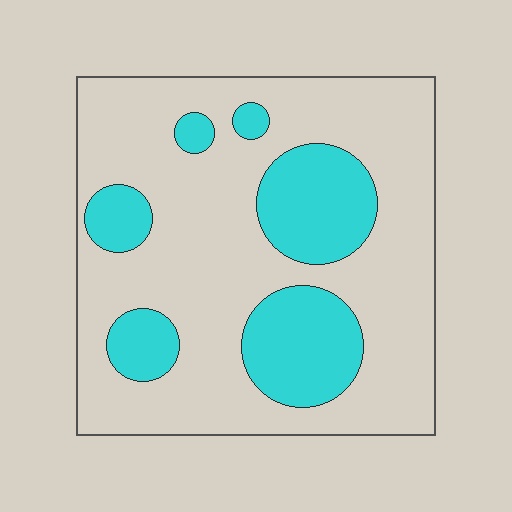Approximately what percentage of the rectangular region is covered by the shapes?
Approximately 25%.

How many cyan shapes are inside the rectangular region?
6.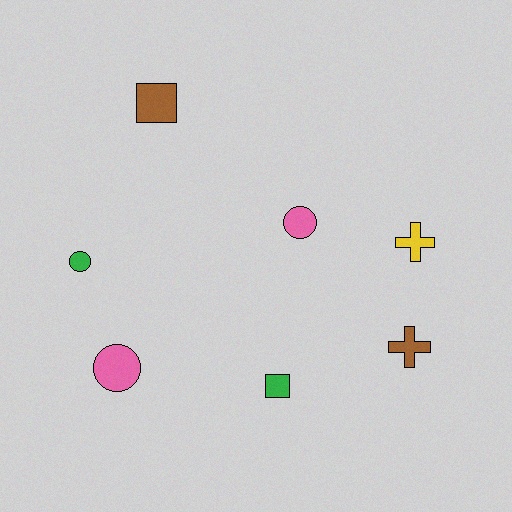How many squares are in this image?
There are 2 squares.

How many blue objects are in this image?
There are no blue objects.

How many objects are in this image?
There are 7 objects.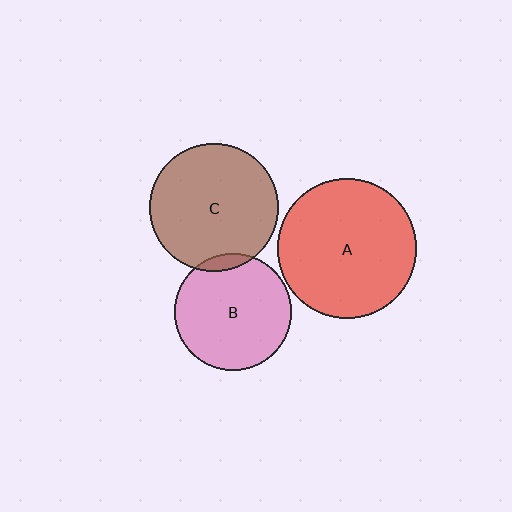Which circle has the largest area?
Circle A (red).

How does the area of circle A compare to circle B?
Approximately 1.4 times.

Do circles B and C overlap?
Yes.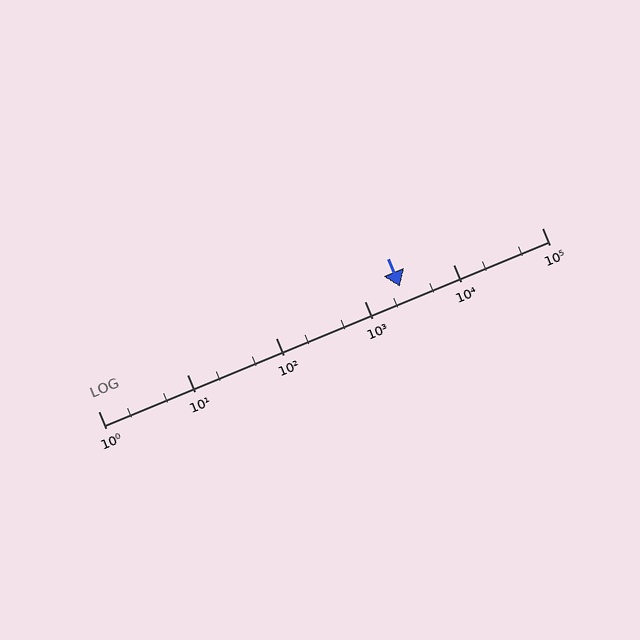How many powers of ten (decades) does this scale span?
The scale spans 5 decades, from 1 to 100000.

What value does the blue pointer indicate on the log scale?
The pointer indicates approximately 2500.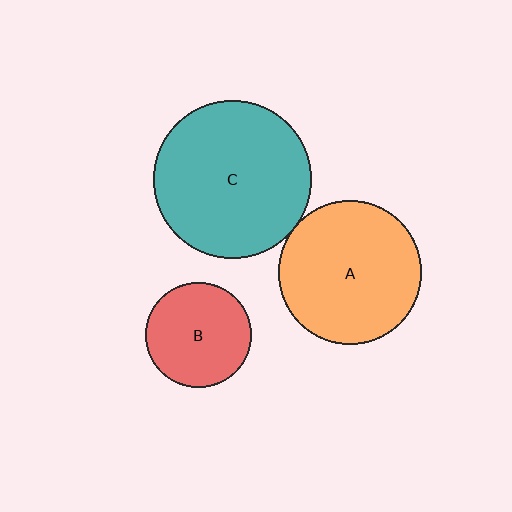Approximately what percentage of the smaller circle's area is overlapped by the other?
Approximately 5%.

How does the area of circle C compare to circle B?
Approximately 2.3 times.